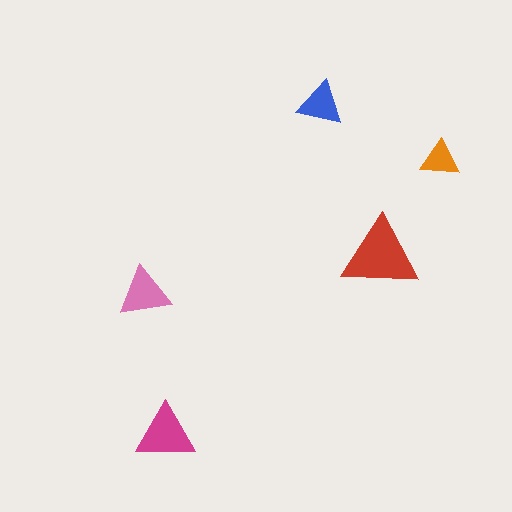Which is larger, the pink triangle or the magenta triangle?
The magenta one.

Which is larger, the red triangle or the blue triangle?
The red one.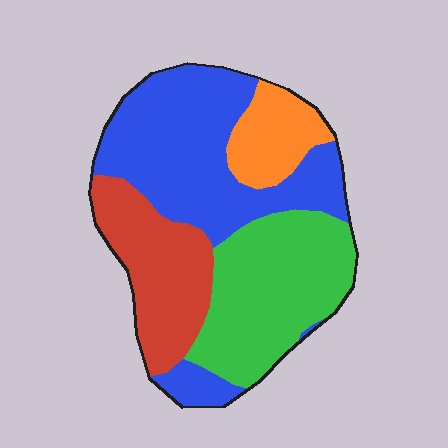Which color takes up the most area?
Blue, at roughly 40%.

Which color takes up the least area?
Orange, at roughly 10%.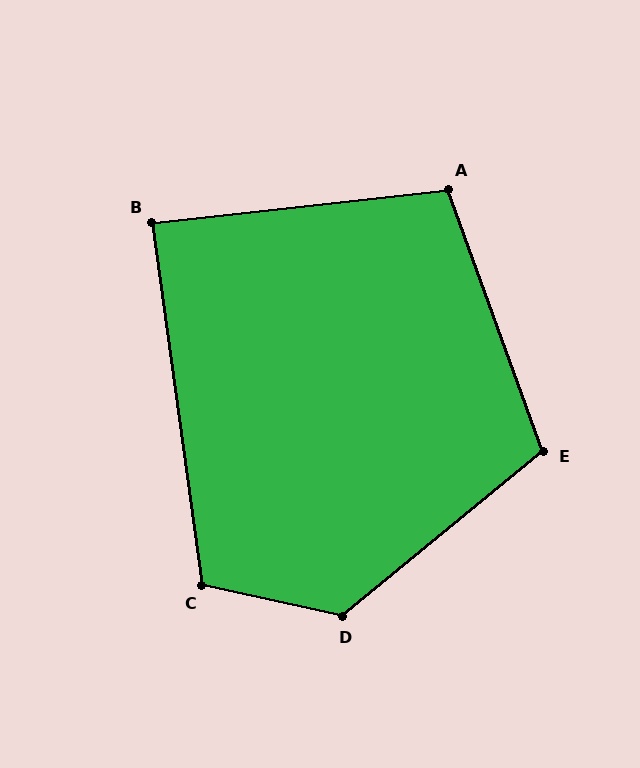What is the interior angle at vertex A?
Approximately 104 degrees (obtuse).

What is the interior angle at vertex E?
Approximately 110 degrees (obtuse).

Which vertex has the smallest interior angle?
B, at approximately 89 degrees.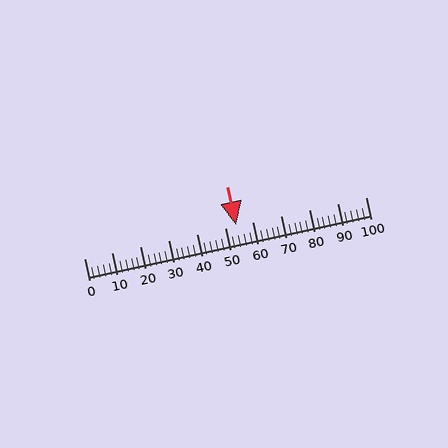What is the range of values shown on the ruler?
The ruler shows values from 0 to 100.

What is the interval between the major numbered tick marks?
The major tick marks are spaced 10 units apart.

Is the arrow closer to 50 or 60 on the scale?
The arrow is closer to 50.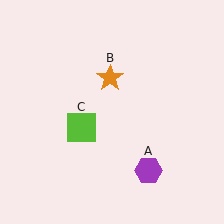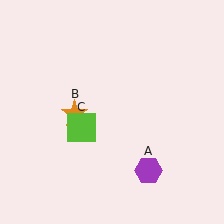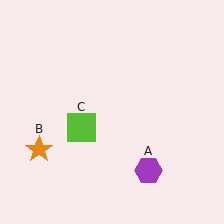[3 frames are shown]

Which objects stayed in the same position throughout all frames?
Purple hexagon (object A) and lime square (object C) remained stationary.